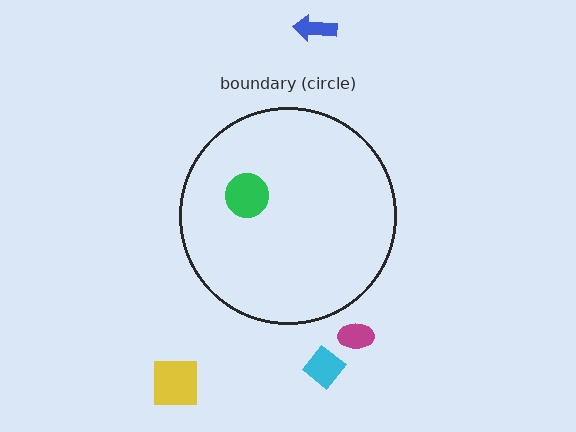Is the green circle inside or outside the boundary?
Inside.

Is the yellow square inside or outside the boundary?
Outside.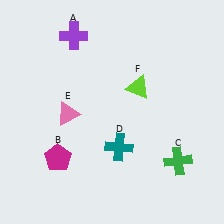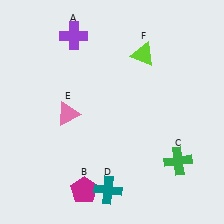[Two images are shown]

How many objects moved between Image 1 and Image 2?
3 objects moved between the two images.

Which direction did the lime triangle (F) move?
The lime triangle (F) moved up.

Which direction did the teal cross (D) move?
The teal cross (D) moved down.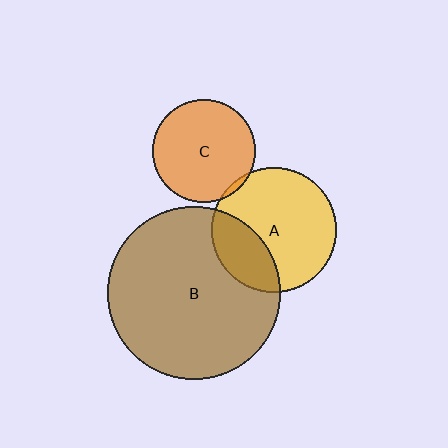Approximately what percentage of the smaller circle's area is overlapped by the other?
Approximately 30%.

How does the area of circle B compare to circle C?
Approximately 2.8 times.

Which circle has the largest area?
Circle B (brown).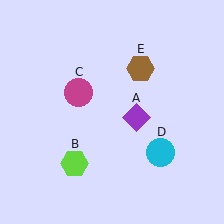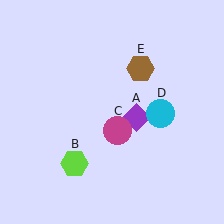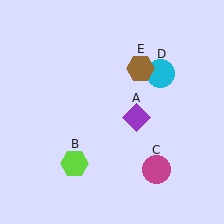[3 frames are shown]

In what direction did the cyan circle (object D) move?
The cyan circle (object D) moved up.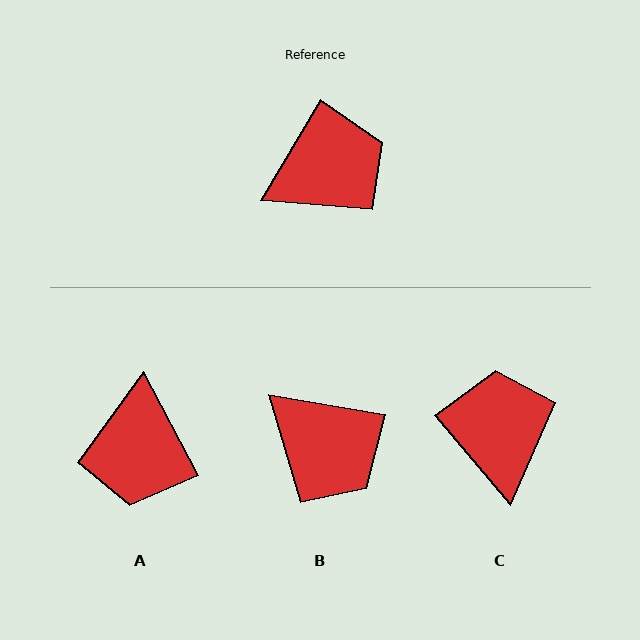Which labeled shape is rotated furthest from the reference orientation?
A, about 122 degrees away.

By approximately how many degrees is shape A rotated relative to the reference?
Approximately 122 degrees clockwise.